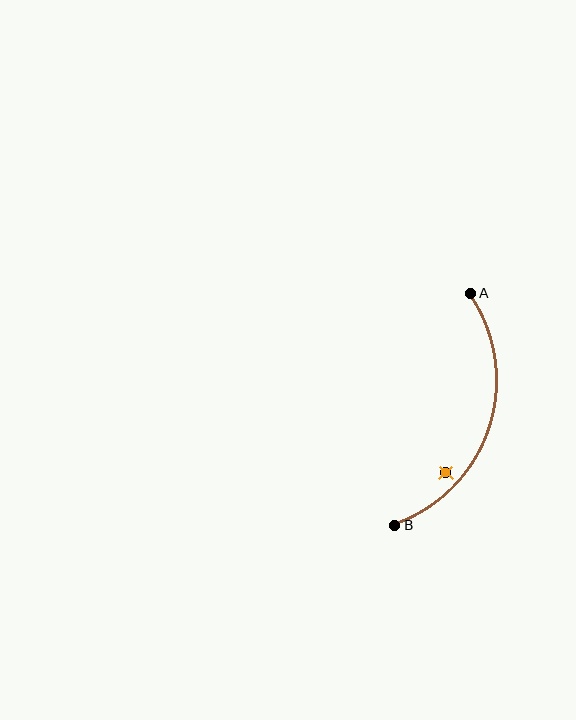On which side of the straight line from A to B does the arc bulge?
The arc bulges to the right of the straight line connecting A and B.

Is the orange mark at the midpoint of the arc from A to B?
No — the orange mark does not lie on the arc at all. It sits slightly inside the curve.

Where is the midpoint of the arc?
The arc midpoint is the point on the curve farthest from the straight line joining A and B. It sits to the right of that line.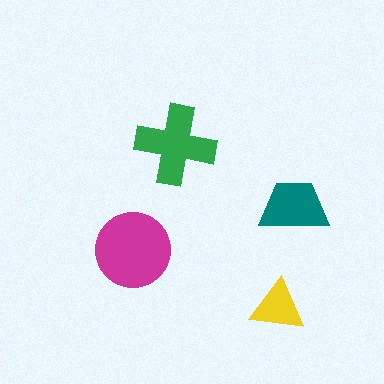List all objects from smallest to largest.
The yellow triangle, the teal trapezoid, the green cross, the magenta circle.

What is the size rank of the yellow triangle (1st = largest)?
4th.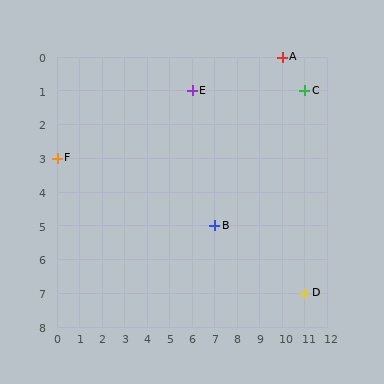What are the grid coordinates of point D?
Point D is at grid coordinates (11, 7).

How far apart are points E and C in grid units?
Points E and C are 5 columns apart.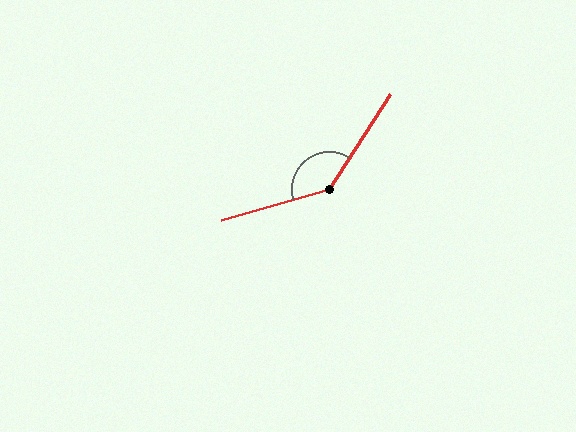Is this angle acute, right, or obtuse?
It is obtuse.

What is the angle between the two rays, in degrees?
Approximately 139 degrees.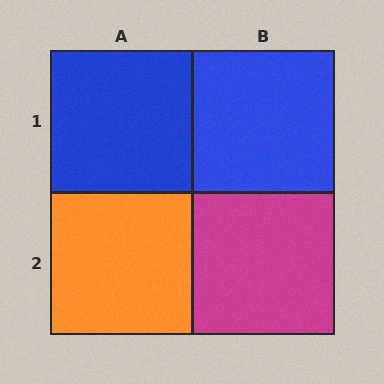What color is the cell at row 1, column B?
Blue.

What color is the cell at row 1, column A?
Blue.